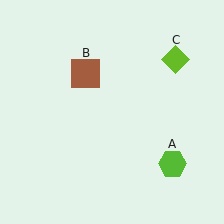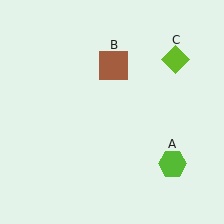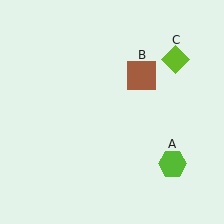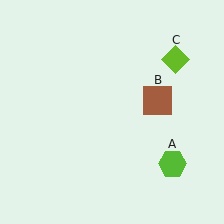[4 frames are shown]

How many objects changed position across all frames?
1 object changed position: brown square (object B).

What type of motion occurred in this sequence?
The brown square (object B) rotated clockwise around the center of the scene.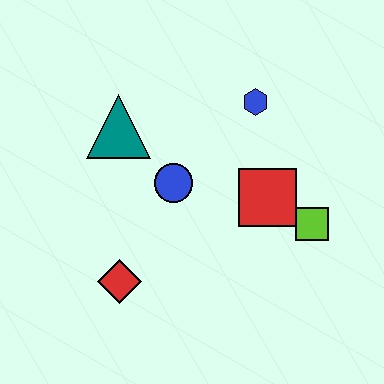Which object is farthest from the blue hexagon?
The red diamond is farthest from the blue hexagon.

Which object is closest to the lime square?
The red square is closest to the lime square.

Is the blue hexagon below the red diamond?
No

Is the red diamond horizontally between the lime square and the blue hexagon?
No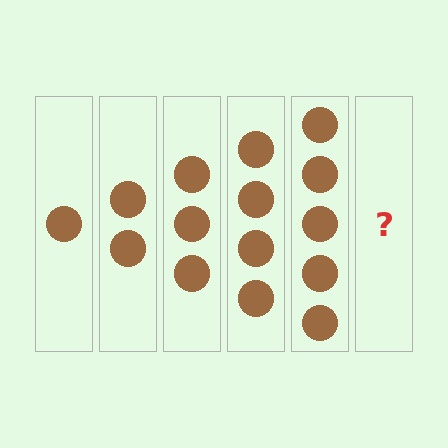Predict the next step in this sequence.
The next step is 6 circles.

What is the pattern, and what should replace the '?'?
The pattern is that each step adds one more circle. The '?' should be 6 circles.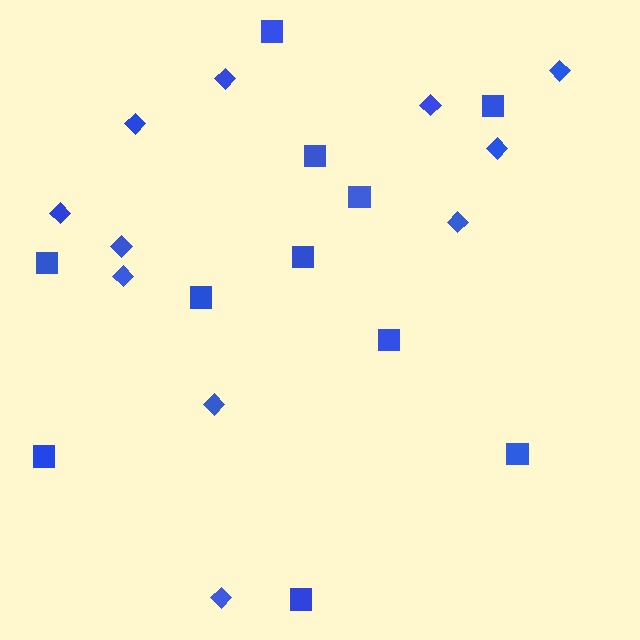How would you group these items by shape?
There are 2 groups: one group of diamonds (11) and one group of squares (11).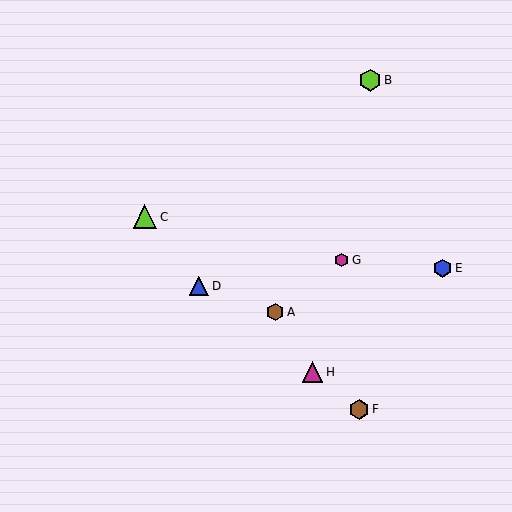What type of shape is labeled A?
Shape A is a brown hexagon.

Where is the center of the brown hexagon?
The center of the brown hexagon is at (359, 409).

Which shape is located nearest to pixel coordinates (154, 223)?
The lime triangle (labeled C) at (145, 217) is nearest to that location.